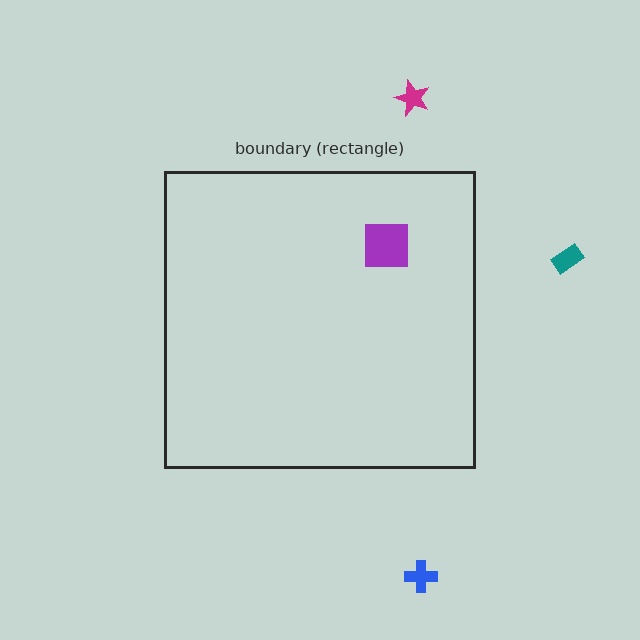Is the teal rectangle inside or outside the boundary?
Outside.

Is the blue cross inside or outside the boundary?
Outside.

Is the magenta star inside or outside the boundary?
Outside.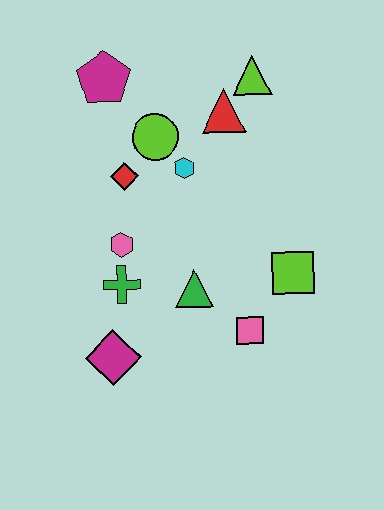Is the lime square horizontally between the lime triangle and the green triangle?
No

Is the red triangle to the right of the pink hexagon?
Yes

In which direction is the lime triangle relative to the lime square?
The lime triangle is above the lime square.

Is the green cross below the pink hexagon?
Yes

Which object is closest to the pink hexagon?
The green cross is closest to the pink hexagon.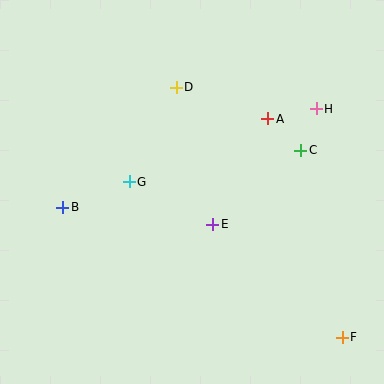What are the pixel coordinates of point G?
Point G is at (129, 182).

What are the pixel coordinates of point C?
Point C is at (301, 150).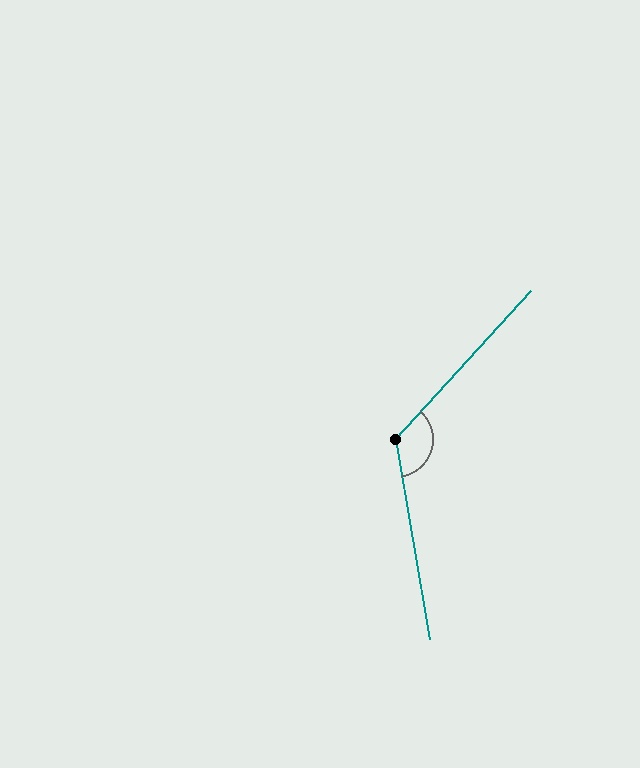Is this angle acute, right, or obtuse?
It is obtuse.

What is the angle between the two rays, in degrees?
Approximately 128 degrees.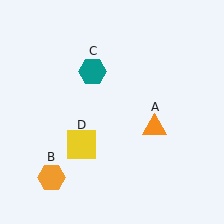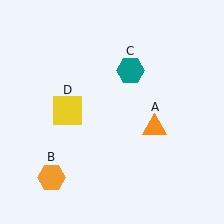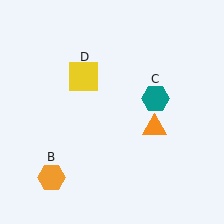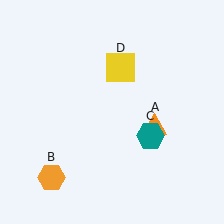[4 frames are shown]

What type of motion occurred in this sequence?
The teal hexagon (object C), yellow square (object D) rotated clockwise around the center of the scene.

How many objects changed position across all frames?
2 objects changed position: teal hexagon (object C), yellow square (object D).